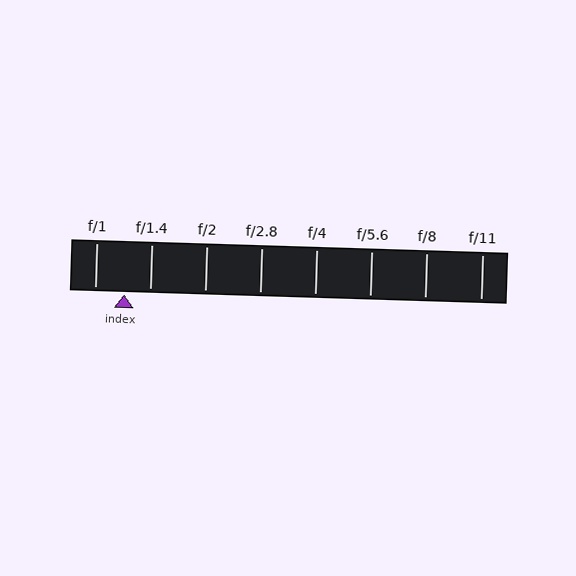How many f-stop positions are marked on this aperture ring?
There are 8 f-stop positions marked.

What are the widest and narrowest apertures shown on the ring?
The widest aperture shown is f/1 and the narrowest is f/11.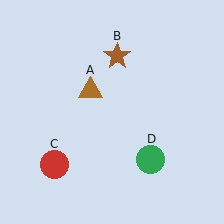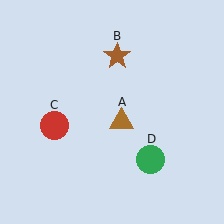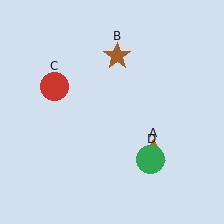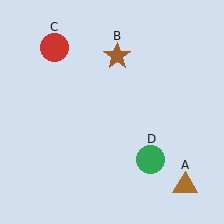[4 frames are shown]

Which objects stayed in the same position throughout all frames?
Brown star (object B) and green circle (object D) remained stationary.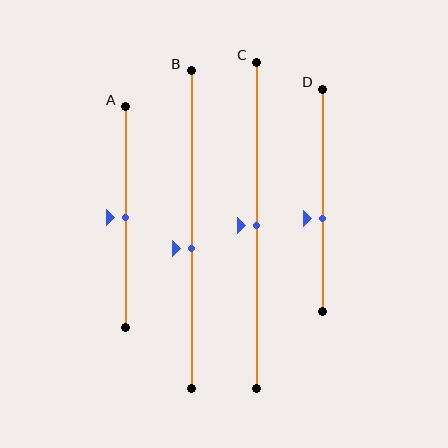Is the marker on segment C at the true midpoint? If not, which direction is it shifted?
Yes, the marker on segment C is at the true midpoint.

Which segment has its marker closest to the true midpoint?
Segment A has its marker closest to the true midpoint.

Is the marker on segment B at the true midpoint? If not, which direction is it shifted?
No, the marker on segment B is shifted downward by about 6% of the segment length.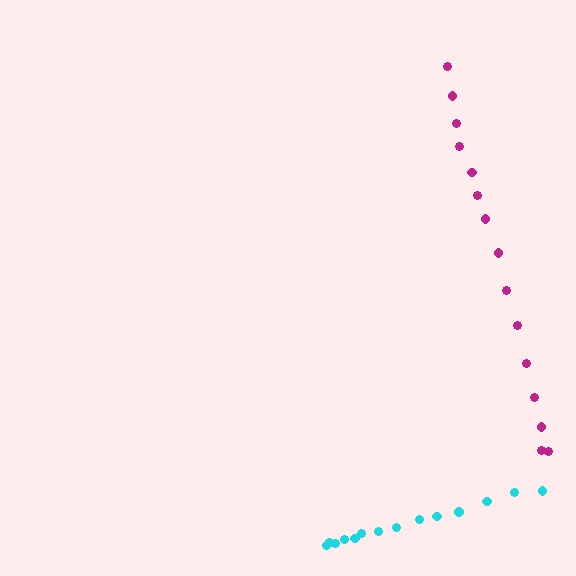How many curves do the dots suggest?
There are 2 distinct paths.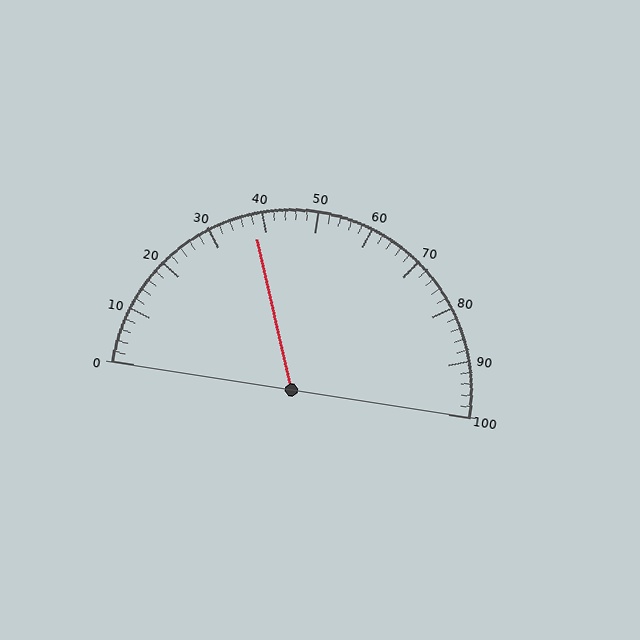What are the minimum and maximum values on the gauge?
The gauge ranges from 0 to 100.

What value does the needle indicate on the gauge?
The needle indicates approximately 38.